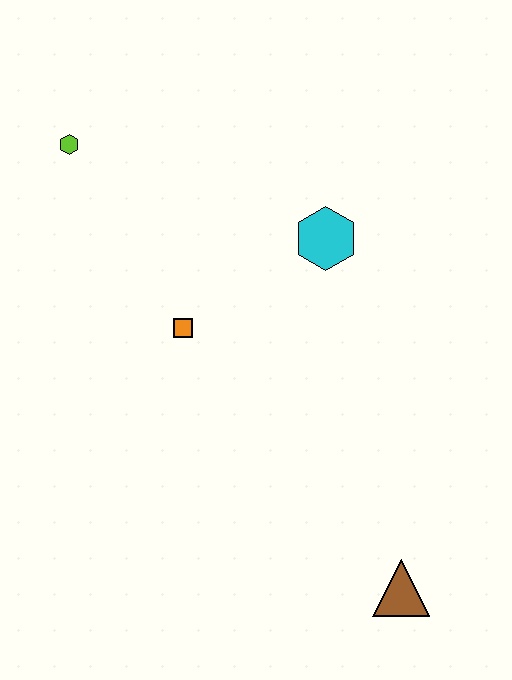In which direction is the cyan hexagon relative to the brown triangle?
The cyan hexagon is above the brown triangle.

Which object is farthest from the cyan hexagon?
The brown triangle is farthest from the cyan hexagon.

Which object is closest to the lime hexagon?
The orange square is closest to the lime hexagon.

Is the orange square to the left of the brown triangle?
Yes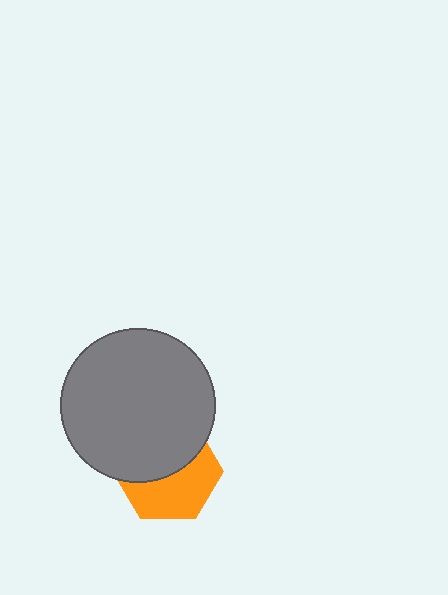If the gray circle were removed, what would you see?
You would see the complete orange hexagon.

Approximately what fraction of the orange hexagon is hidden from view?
Roughly 50% of the orange hexagon is hidden behind the gray circle.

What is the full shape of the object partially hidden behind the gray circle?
The partially hidden object is an orange hexagon.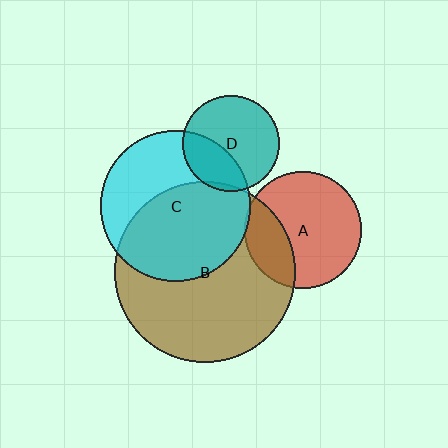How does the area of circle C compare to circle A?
Approximately 1.7 times.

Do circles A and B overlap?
Yes.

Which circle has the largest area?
Circle B (brown).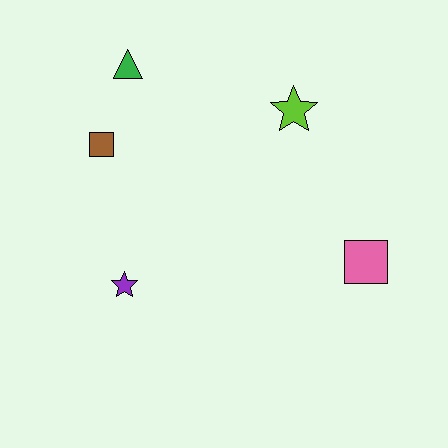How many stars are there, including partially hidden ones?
There are 2 stars.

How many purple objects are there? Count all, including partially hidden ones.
There is 1 purple object.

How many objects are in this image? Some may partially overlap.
There are 5 objects.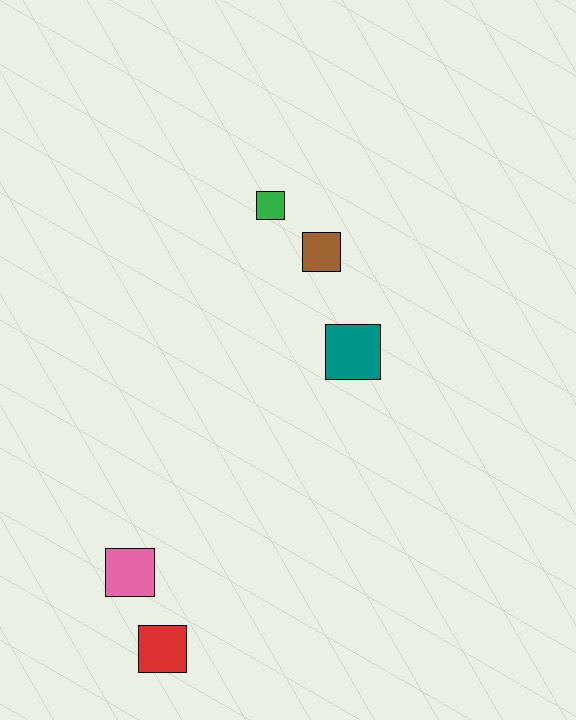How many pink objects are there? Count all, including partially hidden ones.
There is 1 pink object.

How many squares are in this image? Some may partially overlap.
There are 5 squares.